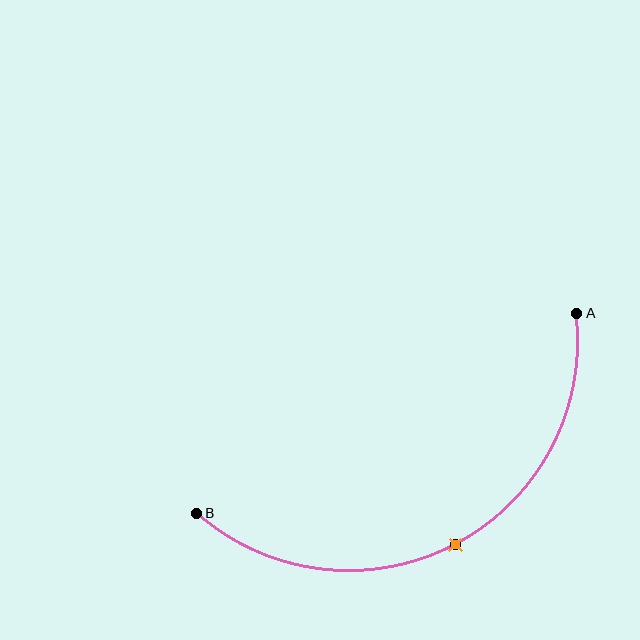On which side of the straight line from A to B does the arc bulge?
The arc bulges below the straight line connecting A and B.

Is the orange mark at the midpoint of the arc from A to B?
Yes. The orange mark lies on the arc at equal arc-length from both A and B — it is the arc midpoint.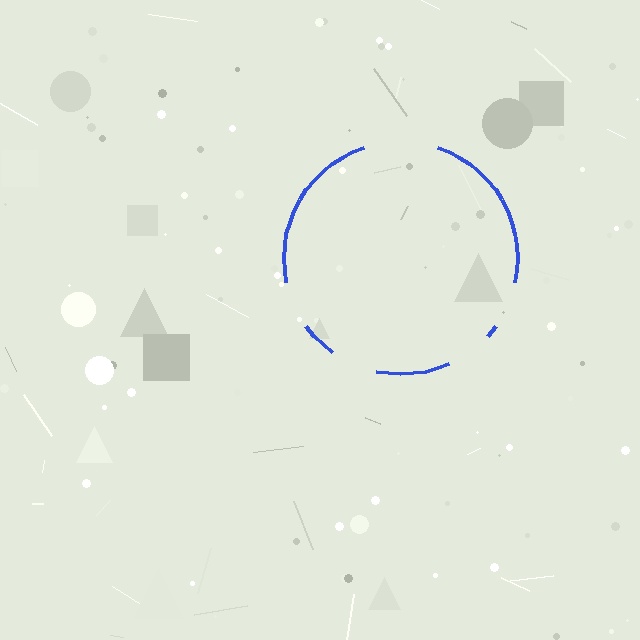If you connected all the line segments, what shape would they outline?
They would outline a circle.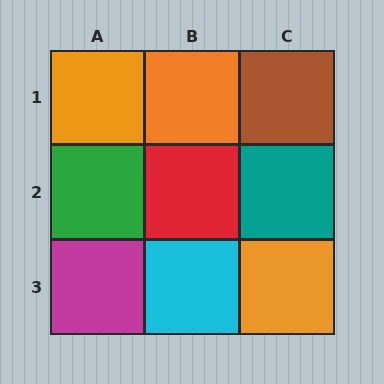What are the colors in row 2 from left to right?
Green, red, teal.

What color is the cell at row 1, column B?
Orange.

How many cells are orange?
3 cells are orange.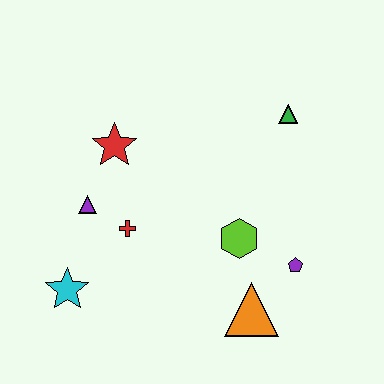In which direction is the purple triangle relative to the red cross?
The purple triangle is to the left of the red cross.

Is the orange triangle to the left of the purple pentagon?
Yes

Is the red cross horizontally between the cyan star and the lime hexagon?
Yes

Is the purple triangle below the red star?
Yes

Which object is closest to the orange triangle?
The purple pentagon is closest to the orange triangle.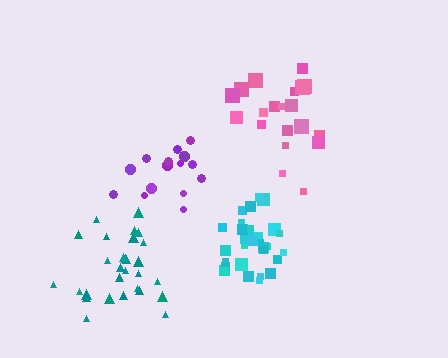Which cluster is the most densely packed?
Cyan.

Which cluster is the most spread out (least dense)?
Pink.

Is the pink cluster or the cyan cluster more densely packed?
Cyan.